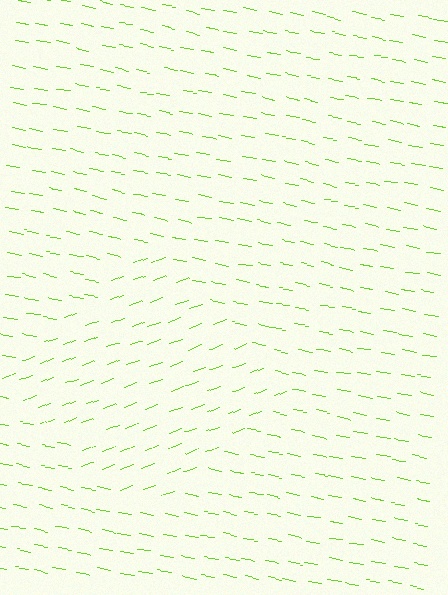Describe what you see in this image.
The image is filled with small lime line segments. A diamond region in the image has lines oriented differently from the surrounding lines, creating a visible texture boundary.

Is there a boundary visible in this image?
Yes, there is a texture boundary formed by a change in line orientation.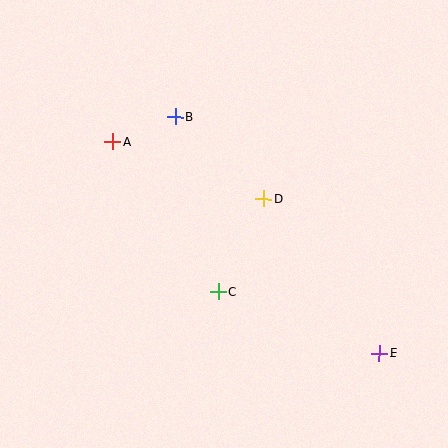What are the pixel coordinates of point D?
Point D is at (264, 199).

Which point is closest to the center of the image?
Point D at (264, 199) is closest to the center.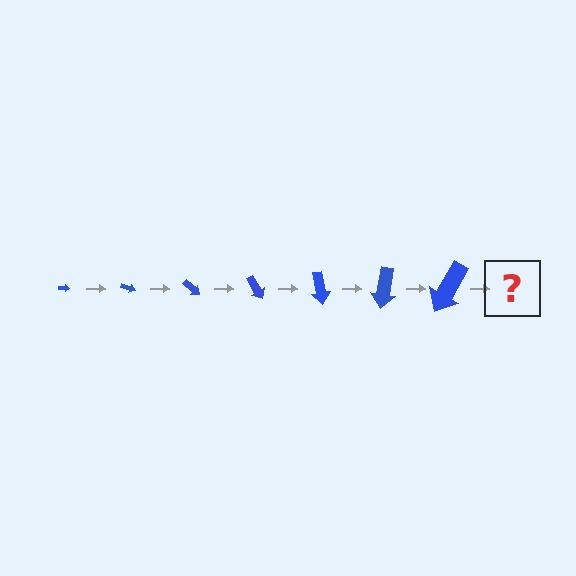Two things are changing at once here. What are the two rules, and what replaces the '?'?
The two rules are that the arrow grows larger each step and it rotates 20 degrees each step. The '?' should be an arrow, larger than the previous one and rotated 140 degrees from the start.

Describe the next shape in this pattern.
It should be an arrow, larger than the previous one and rotated 140 degrees from the start.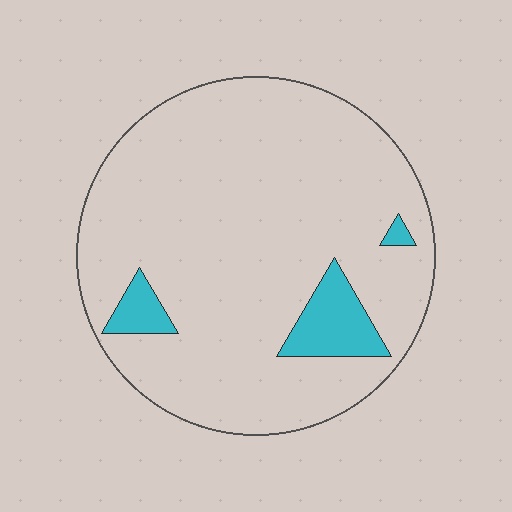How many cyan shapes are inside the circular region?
3.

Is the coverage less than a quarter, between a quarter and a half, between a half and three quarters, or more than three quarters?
Less than a quarter.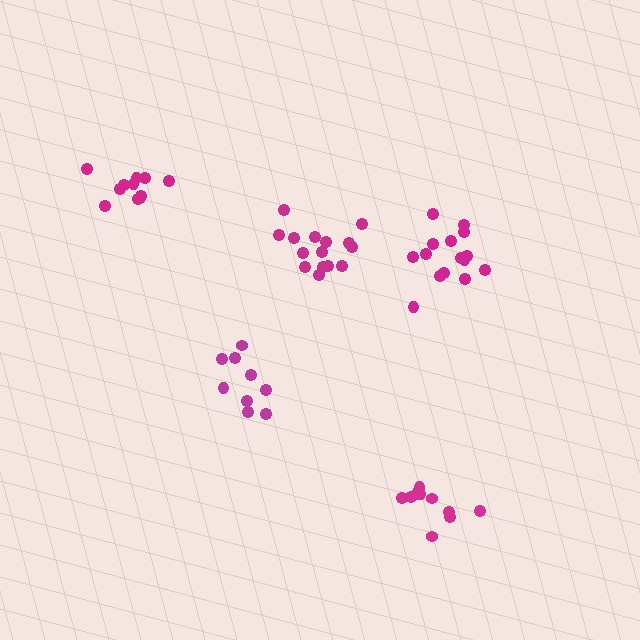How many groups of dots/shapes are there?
There are 5 groups.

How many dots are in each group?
Group 1: 15 dots, Group 2: 15 dots, Group 3: 11 dots, Group 4: 9 dots, Group 5: 11 dots (61 total).